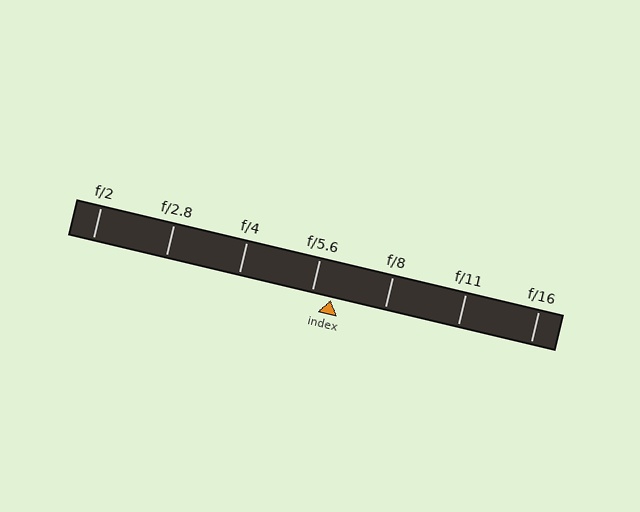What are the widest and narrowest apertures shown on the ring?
The widest aperture shown is f/2 and the narrowest is f/16.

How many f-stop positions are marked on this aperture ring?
There are 7 f-stop positions marked.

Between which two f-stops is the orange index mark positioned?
The index mark is between f/5.6 and f/8.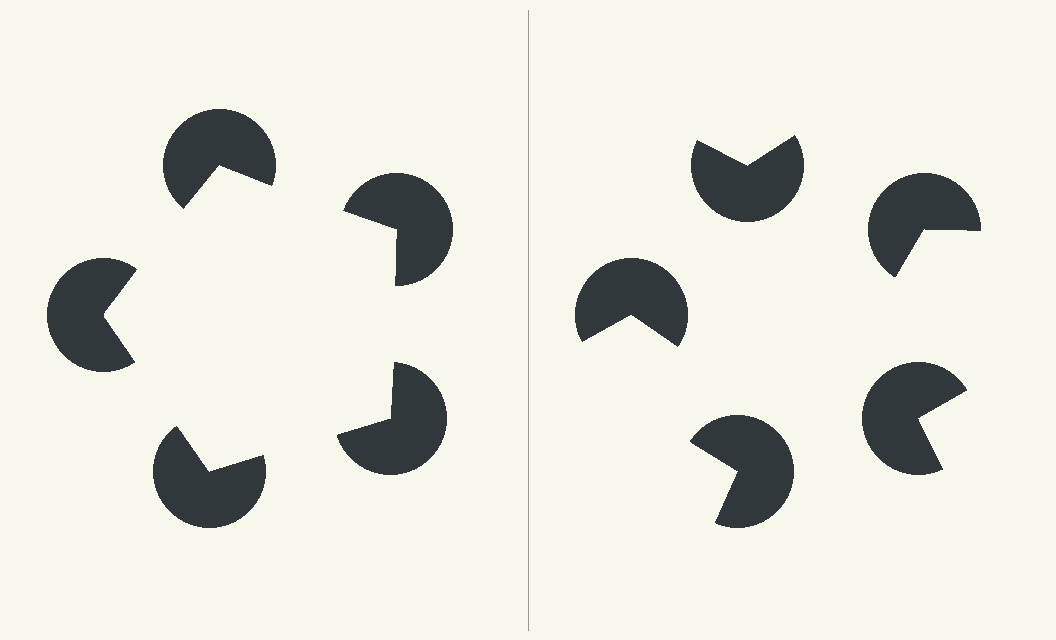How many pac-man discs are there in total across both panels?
10 — 5 on each side.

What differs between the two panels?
The pac-man discs are positioned identically on both sides; only the wedge orientations differ. On the left they align to a pentagon; on the right they are misaligned.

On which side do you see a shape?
An illusory pentagon appears on the left side. On the right side the wedge cuts are rotated, so no coherent shape forms.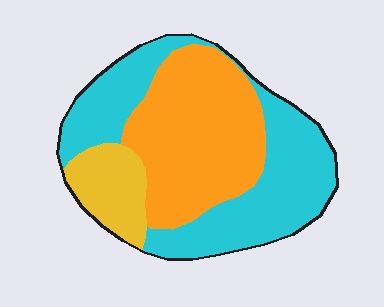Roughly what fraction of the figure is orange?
Orange takes up about two fifths (2/5) of the figure.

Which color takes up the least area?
Yellow, at roughly 15%.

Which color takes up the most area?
Cyan, at roughly 45%.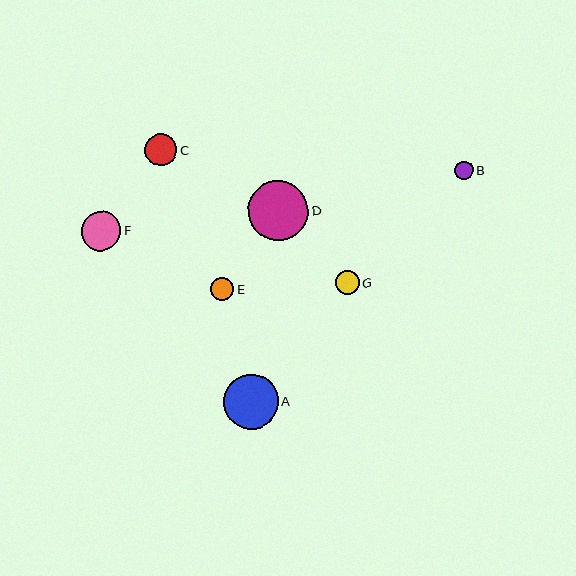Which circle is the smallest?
Circle B is the smallest with a size of approximately 18 pixels.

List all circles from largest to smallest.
From largest to smallest: D, A, F, C, G, E, B.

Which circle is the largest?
Circle D is the largest with a size of approximately 60 pixels.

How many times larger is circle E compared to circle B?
Circle E is approximately 1.3 times the size of circle B.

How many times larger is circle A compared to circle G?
Circle A is approximately 2.3 times the size of circle G.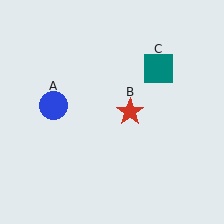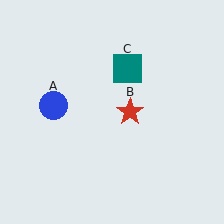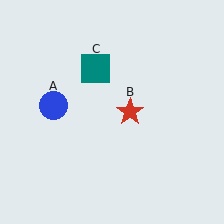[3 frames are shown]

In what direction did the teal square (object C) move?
The teal square (object C) moved left.